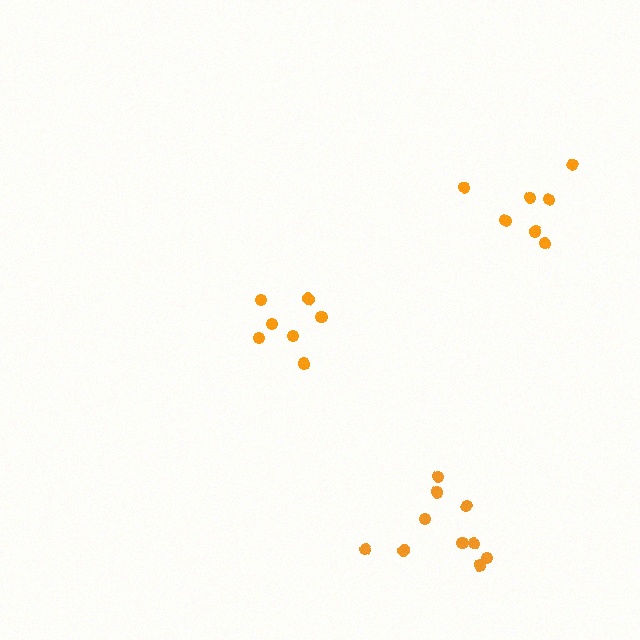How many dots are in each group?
Group 1: 7 dots, Group 2: 10 dots, Group 3: 7 dots (24 total).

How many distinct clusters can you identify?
There are 3 distinct clusters.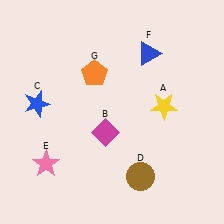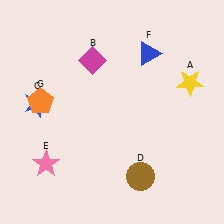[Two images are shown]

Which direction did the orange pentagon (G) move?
The orange pentagon (G) moved left.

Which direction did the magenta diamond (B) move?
The magenta diamond (B) moved up.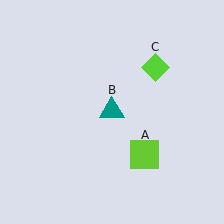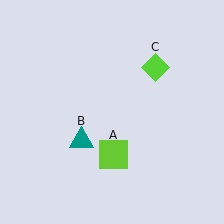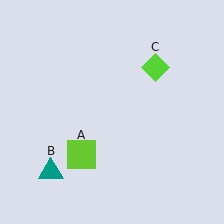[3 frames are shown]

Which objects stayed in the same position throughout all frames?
Lime diamond (object C) remained stationary.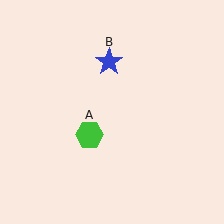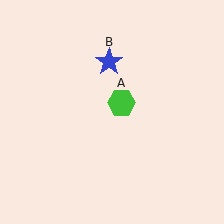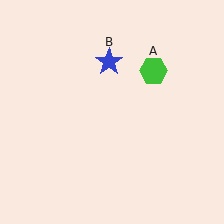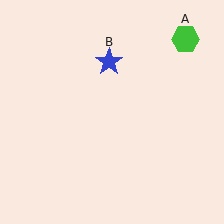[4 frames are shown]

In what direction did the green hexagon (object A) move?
The green hexagon (object A) moved up and to the right.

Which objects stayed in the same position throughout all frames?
Blue star (object B) remained stationary.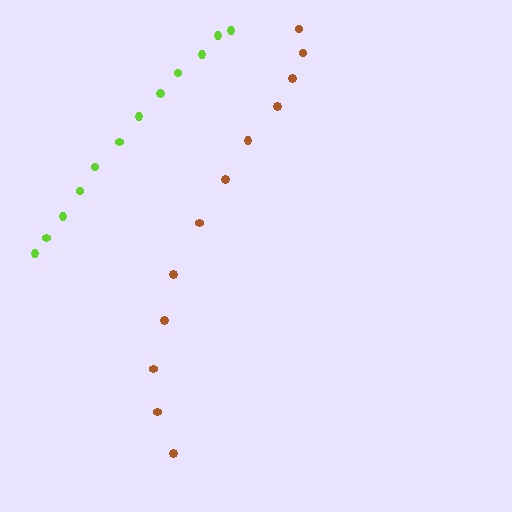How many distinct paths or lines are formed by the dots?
There are 2 distinct paths.